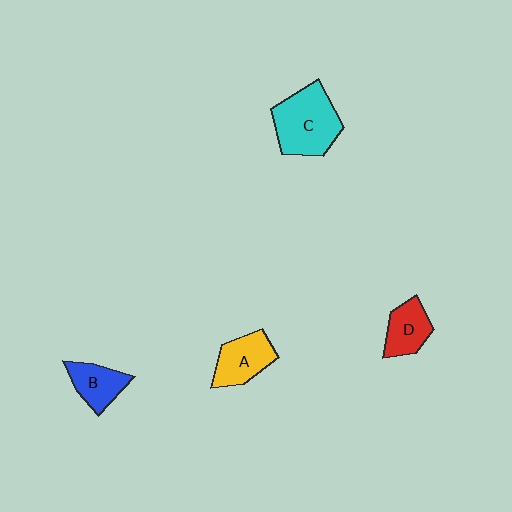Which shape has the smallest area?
Shape B (blue).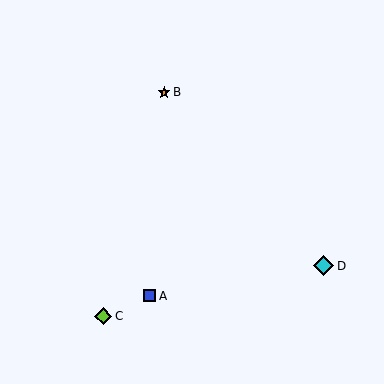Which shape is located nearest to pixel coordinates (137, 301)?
The blue square (labeled A) at (150, 296) is nearest to that location.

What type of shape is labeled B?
Shape B is an orange star.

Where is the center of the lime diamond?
The center of the lime diamond is at (103, 316).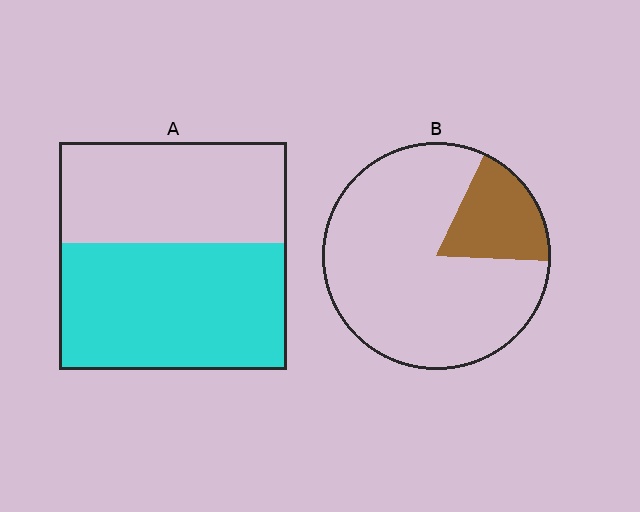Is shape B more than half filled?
No.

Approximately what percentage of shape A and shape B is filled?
A is approximately 55% and B is approximately 20%.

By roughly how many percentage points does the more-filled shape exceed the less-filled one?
By roughly 35 percentage points (A over B).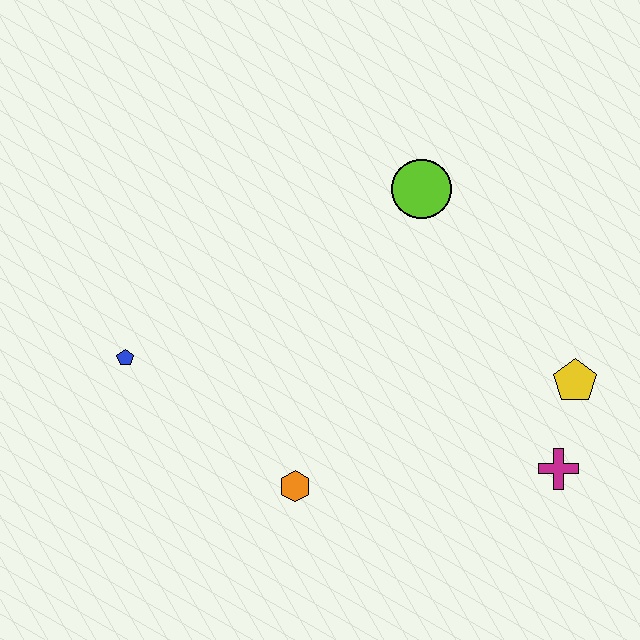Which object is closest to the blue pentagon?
The orange hexagon is closest to the blue pentagon.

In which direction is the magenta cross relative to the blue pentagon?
The magenta cross is to the right of the blue pentagon.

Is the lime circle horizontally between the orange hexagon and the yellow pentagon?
Yes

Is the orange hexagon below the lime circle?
Yes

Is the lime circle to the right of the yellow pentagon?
No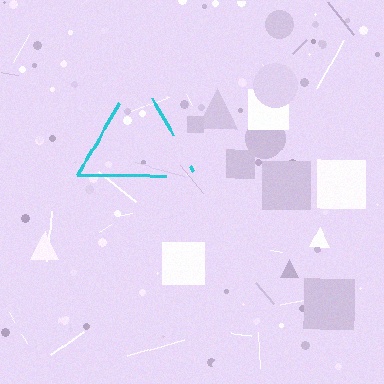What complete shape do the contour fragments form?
The contour fragments form a triangle.